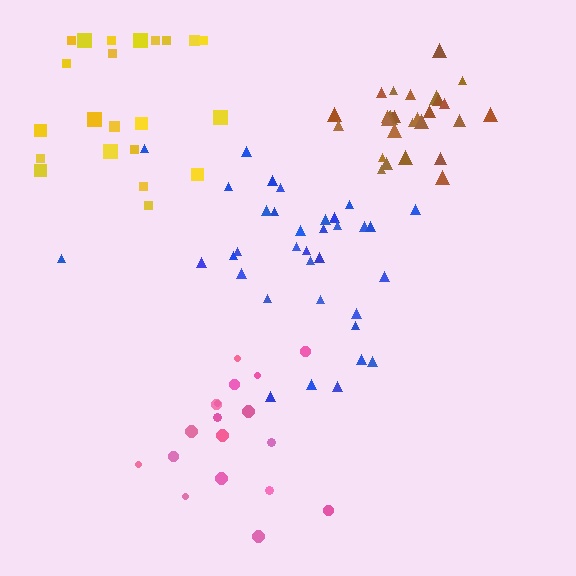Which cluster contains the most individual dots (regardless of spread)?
Blue (35).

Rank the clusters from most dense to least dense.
brown, blue, pink, yellow.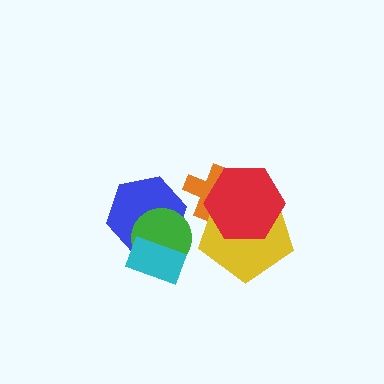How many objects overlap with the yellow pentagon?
2 objects overlap with the yellow pentagon.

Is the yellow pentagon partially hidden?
Yes, it is partially covered by another shape.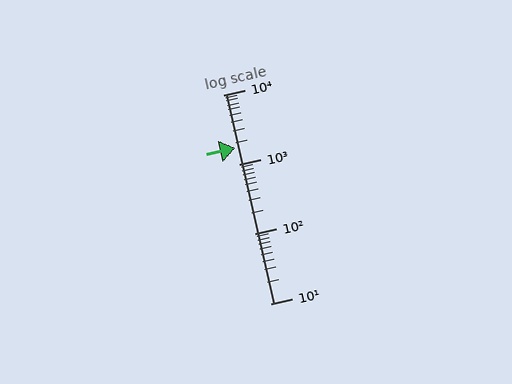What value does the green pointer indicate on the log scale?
The pointer indicates approximately 1700.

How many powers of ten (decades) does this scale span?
The scale spans 3 decades, from 10 to 10000.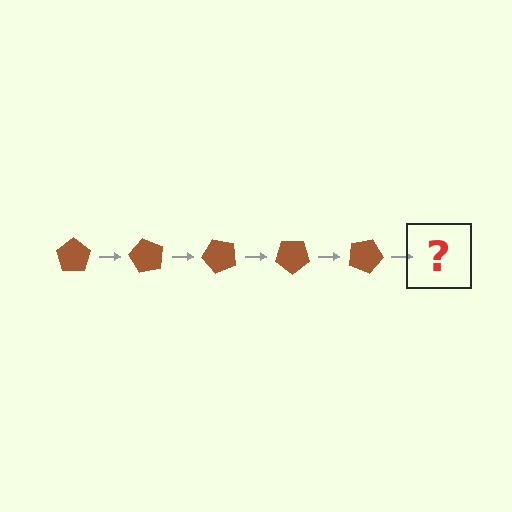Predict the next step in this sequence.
The next step is a brown pentagon rotated 300 degrees.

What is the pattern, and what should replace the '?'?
The pattern is that the pentagon rotates 60 degrees each step. The '?' should be a brown pentagon rotated 300 degrees.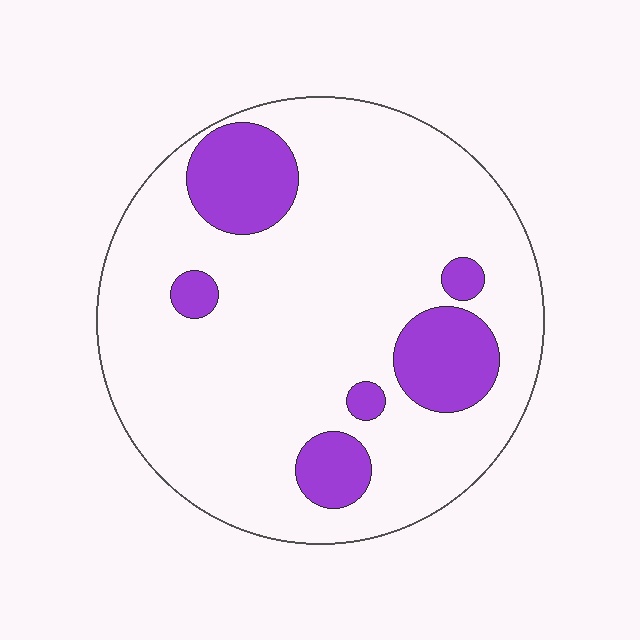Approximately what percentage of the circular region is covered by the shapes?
Approximately 20%.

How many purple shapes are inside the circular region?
6.